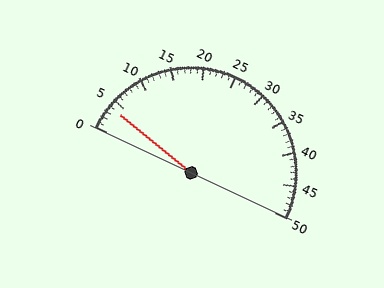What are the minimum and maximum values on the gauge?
The gauge ranges from 0 to 50.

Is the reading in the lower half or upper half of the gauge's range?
The reading is in the lower half of the range (0 to 50).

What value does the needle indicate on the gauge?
The needle indicates approximately 4.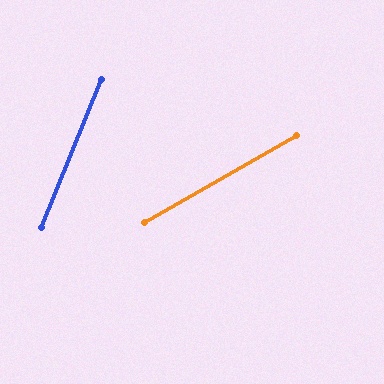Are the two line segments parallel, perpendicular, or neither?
Neither parallel nor perpendicular — they differ by about 38°.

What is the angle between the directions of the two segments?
Approximately 38 degrees.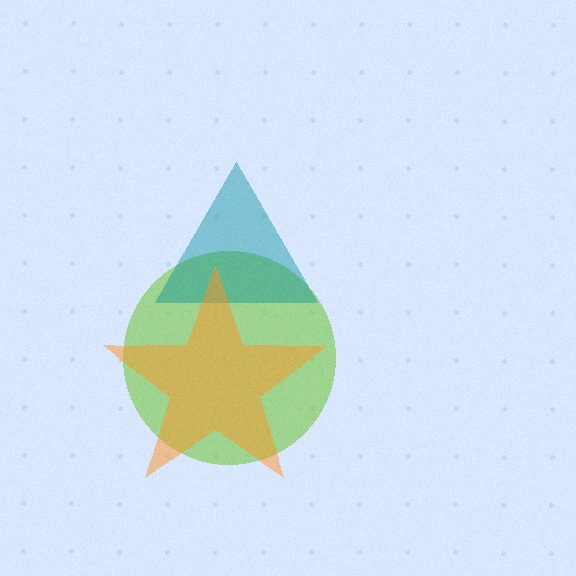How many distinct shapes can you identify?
There are 3 distinct shapes: a lime circle, a teal triangle, an orange star.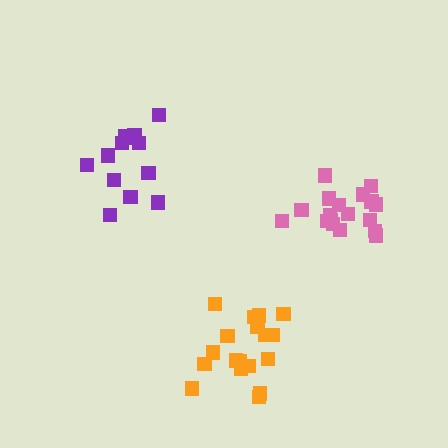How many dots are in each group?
Group 1: 13 dots, Group 2: 18 dots, Group 3: 18 dots (49 total).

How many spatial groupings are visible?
There are 3 spatial groupings.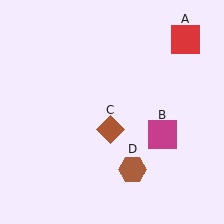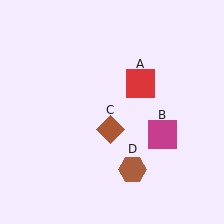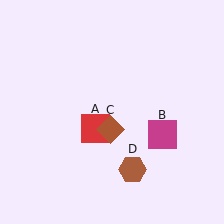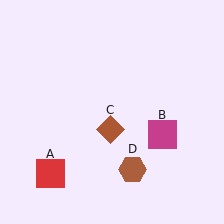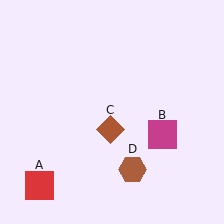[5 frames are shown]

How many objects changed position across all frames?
1 object changed position: red square (object A).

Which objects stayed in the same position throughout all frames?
Magenta square (object B) and brown diamond (object C) and brown hexagon (object D) remained stationary.